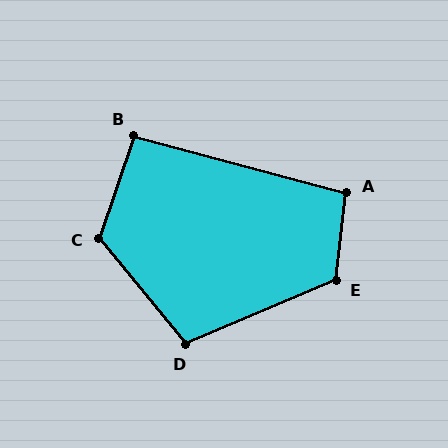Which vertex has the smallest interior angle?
B, at approximately 94 degrees.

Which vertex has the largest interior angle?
C, at approximately 122 degrees.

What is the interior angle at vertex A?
Approximately 99 degrees (obtuse).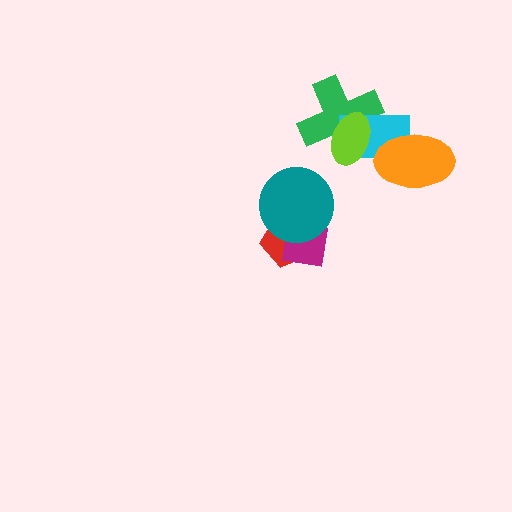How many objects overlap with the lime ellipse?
2 objects overlap with the lime ellipse.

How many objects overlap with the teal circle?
2 objects overlap with the teal circle.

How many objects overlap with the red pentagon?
2 objects overlap with the red pentagon.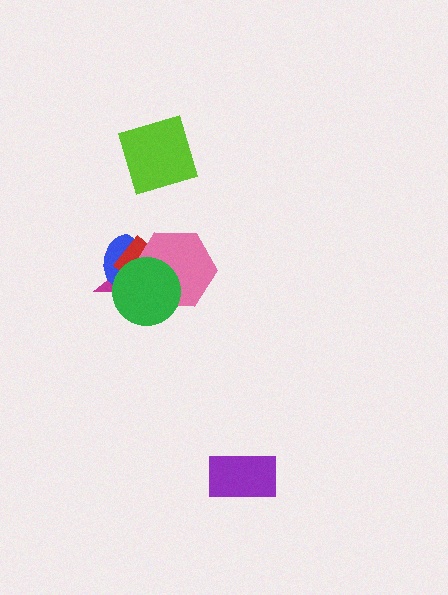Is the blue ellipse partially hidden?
Yes, it is partially covered by another shape.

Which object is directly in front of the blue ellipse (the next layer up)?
The red diamond is directly in front of the blue ellipse.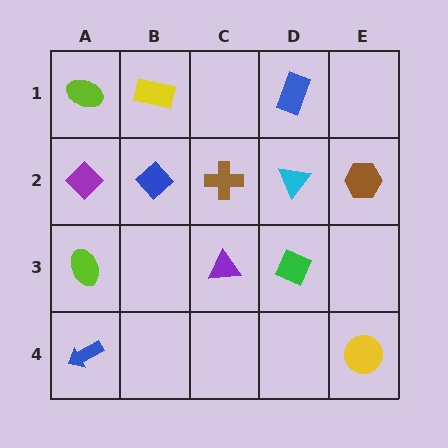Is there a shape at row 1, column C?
No, that cell is empty.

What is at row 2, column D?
A cyan triangle.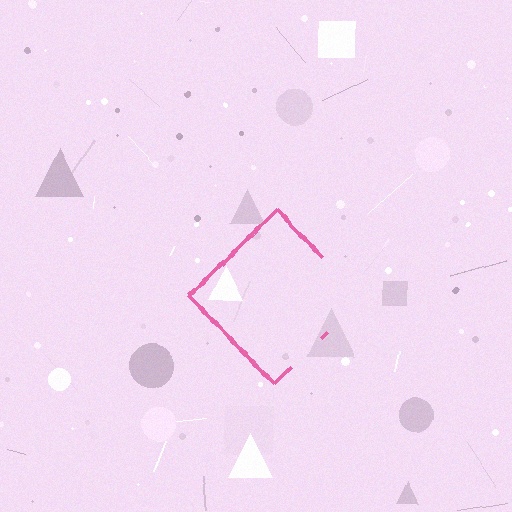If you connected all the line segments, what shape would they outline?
They would outline a diamond.